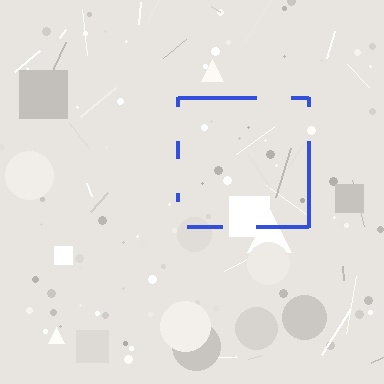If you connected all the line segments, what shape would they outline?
They would outline a square.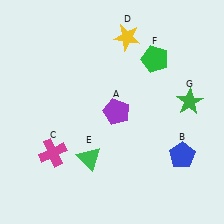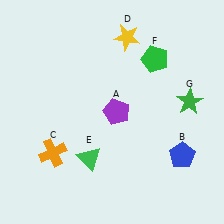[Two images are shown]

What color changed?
The cross (C) changed from magenta in Image 1 to orange in Image 2.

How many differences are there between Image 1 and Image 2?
There is 1 difference between the two images.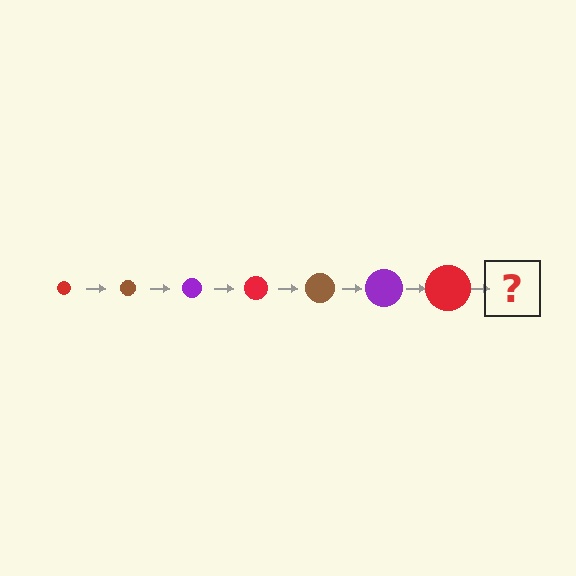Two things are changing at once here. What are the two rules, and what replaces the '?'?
The two rules are that the circle grows larger each step and the color cycles through red, brown, and purple. The '?' should be a brown circle, larger than the previous one.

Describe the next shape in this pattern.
It should be a brown circle, larger than the previous one.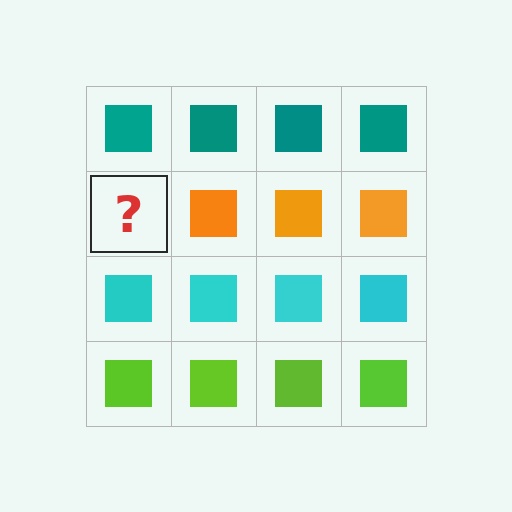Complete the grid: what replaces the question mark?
The question mark should be replaced with an orange square.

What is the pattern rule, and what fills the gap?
The rule is that each row has a consistent color. The gap should be filled with an orange square.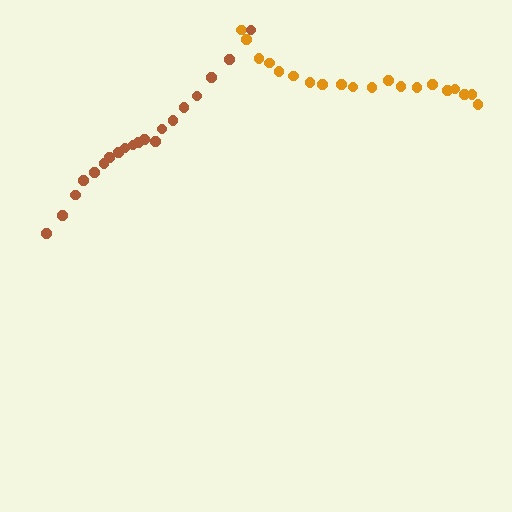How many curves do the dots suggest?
There are 2 distinct paths.